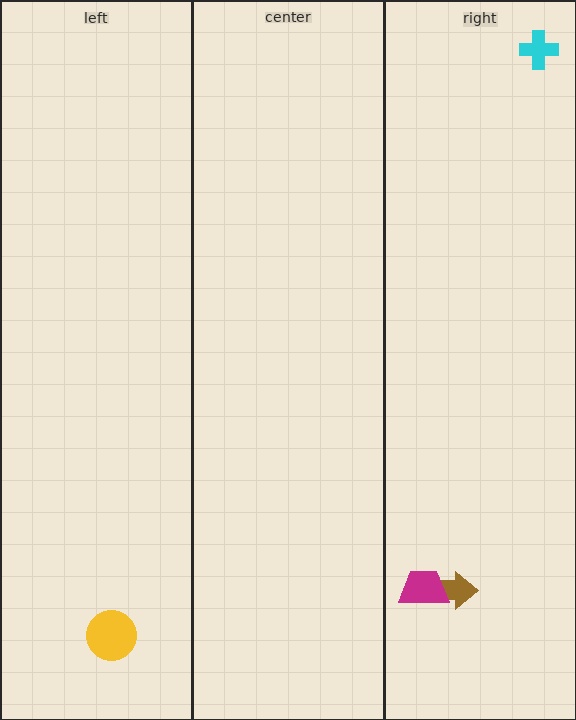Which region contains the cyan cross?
The right region.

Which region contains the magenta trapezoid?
The right region.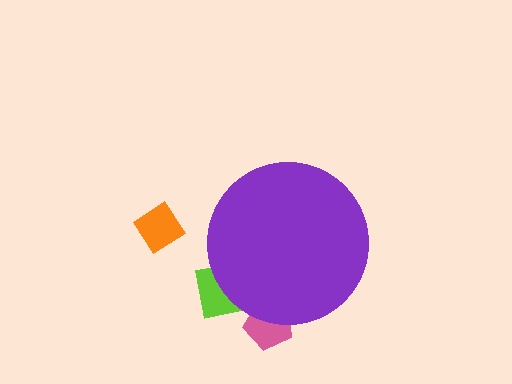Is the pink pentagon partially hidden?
Yes, the pink pentagon is partially hidden behind the purple circle.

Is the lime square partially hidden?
Yes, the lime square is partially hidden behind the purple circle.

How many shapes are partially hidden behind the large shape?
2 shapes are partially hidden.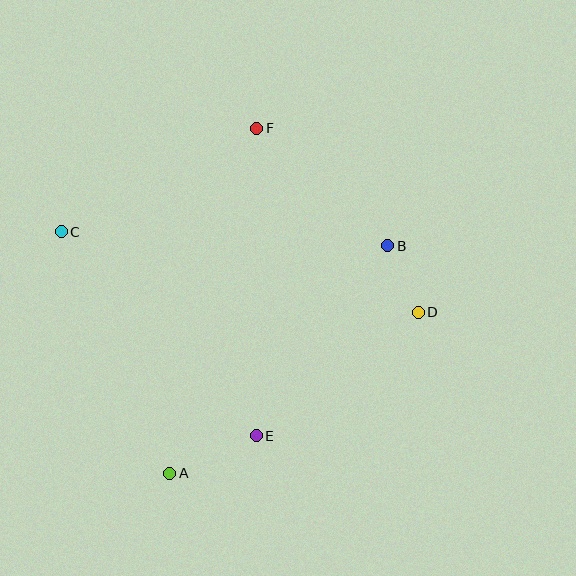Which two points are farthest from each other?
Points C and D are farthest from each other.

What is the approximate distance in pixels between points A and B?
The distance between A and B is approximately 315 pixels.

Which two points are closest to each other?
Points B and D are closest to each other.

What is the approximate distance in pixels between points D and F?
The distance between D and F is approximately 245 pixels.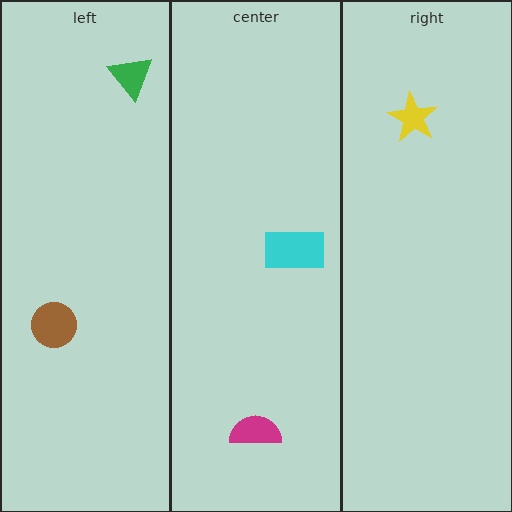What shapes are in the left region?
The green triangle, the brown circle.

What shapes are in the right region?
The yellow star.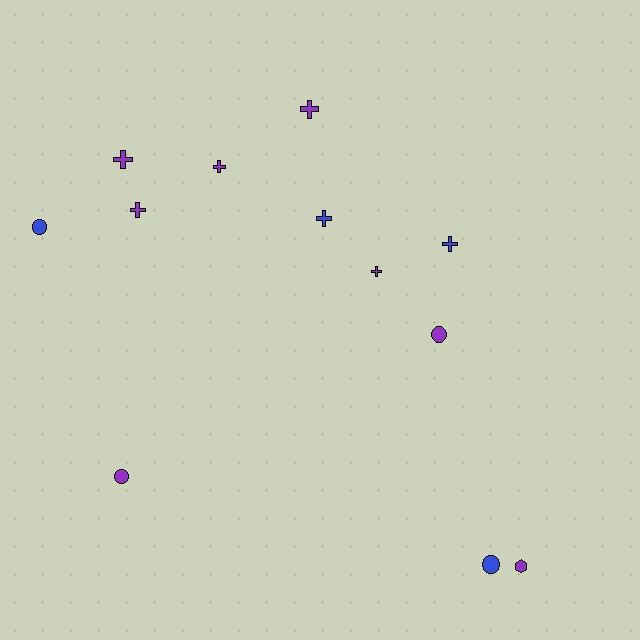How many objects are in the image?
There are 12 objects.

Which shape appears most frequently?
Cross, with 7 objects.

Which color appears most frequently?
Purple, with 8 objects.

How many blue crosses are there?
There are 2 blue crosses.